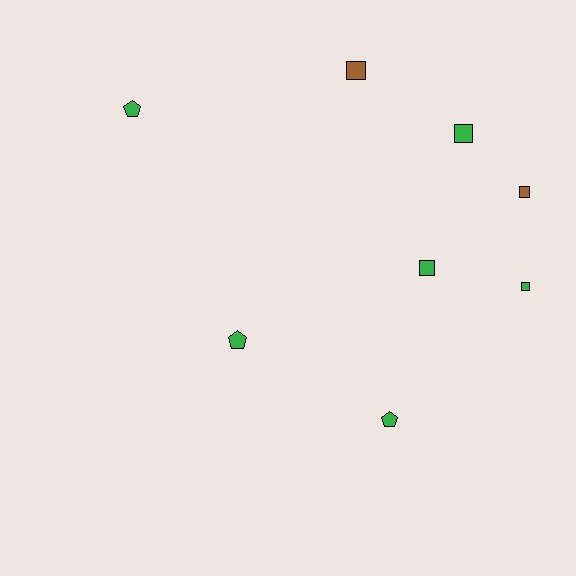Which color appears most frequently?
Green, with 6 objects.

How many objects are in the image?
There are 8 objects.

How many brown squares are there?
There are 2 brown squares.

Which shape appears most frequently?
Square, with 5 objects.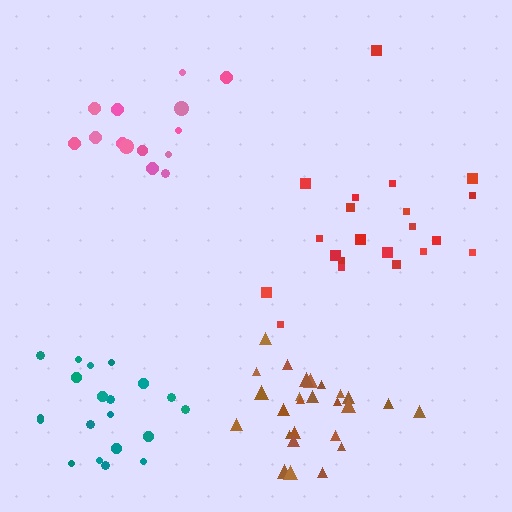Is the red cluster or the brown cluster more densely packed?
Brown.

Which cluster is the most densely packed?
Brown.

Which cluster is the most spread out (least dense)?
Red.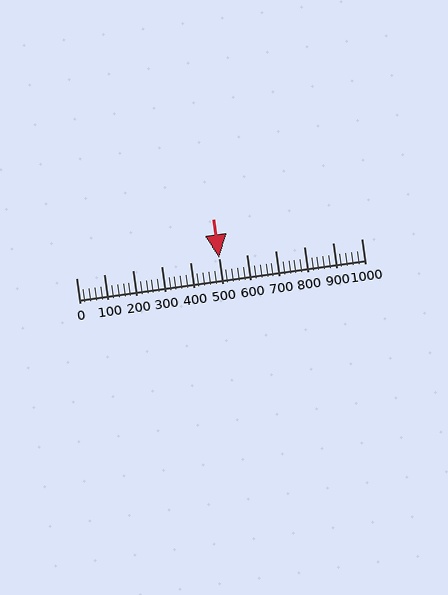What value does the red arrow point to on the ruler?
The red arrow points to approximately 500.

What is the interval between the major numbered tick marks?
The major tick marks are spaced 100 units apart.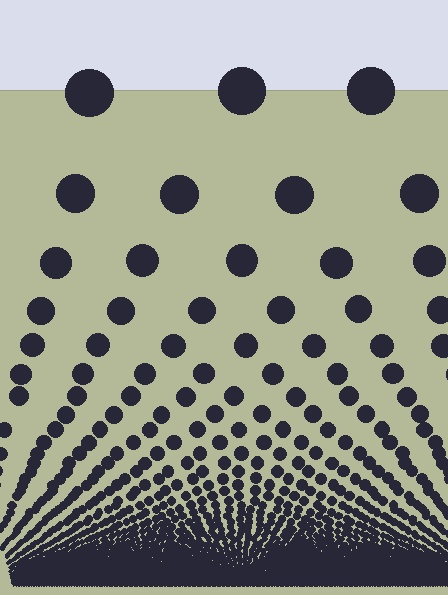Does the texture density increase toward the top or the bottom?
Density increases toward the bottom.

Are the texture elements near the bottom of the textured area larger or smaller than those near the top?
Smaller. The gradient is inverted — elements near the bottom are smaller and denser.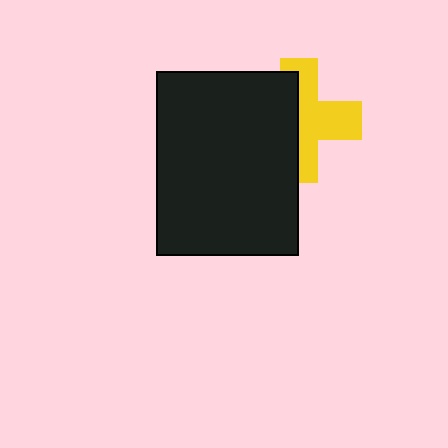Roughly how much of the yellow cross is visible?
About half of it is visible (roughly 52%).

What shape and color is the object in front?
The object in front is a black rectangle.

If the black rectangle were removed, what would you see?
You would see the complete yellow cross.